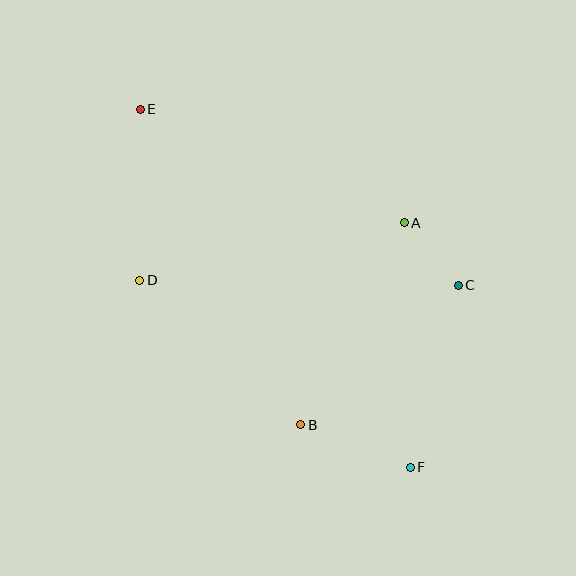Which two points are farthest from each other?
Points E and F are farthest from each other.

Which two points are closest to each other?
Points A and C are closest to each other.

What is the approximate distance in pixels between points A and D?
The distance between A and D is approximately 271 pixels.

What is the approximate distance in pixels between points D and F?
The distance between D and F is approximately 329 pixels.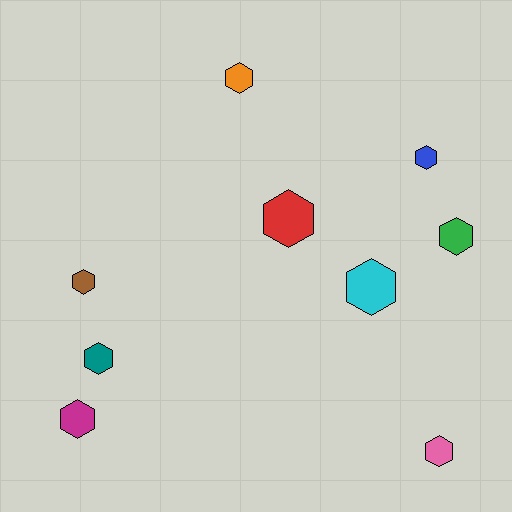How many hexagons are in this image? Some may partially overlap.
There are 9 hexagons.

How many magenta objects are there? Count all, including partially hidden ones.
There is 1 magenta object.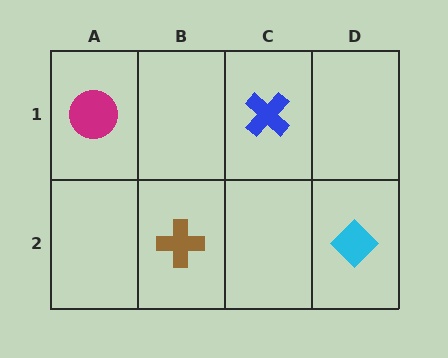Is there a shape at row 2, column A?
No, that cell is empty.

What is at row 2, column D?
A cyan diamond.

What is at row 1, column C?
A blue cross.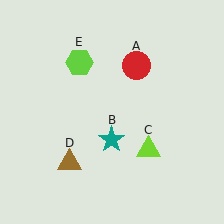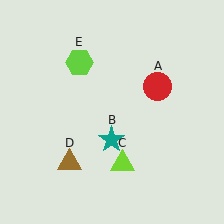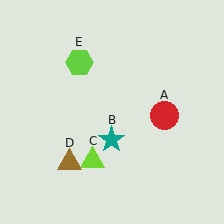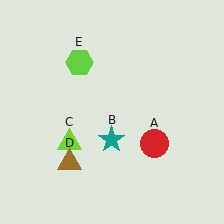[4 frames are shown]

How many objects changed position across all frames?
2 objects changed position: red circle (object A), lime triangle (object C).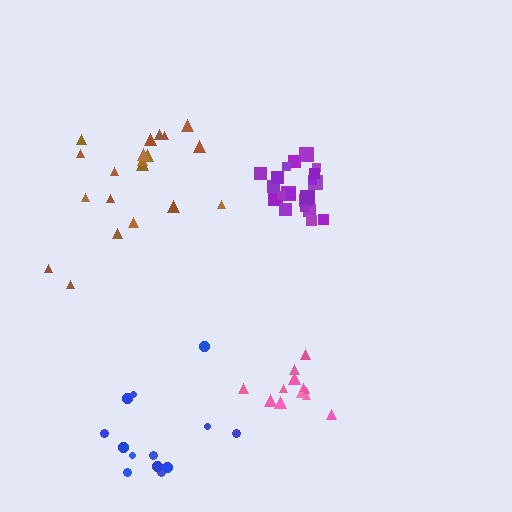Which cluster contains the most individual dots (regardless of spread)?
Purple (22).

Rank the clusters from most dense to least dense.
purple, pink, brown, blue.